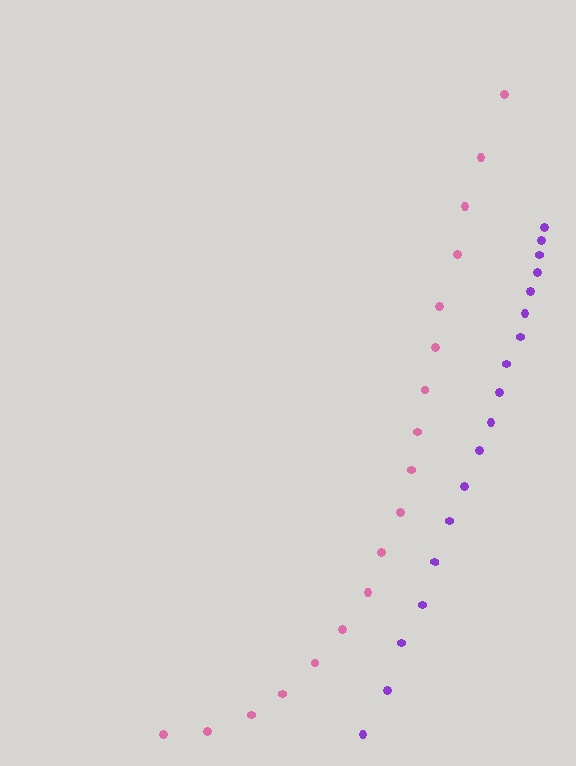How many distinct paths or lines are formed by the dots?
There are 2 distinct paths.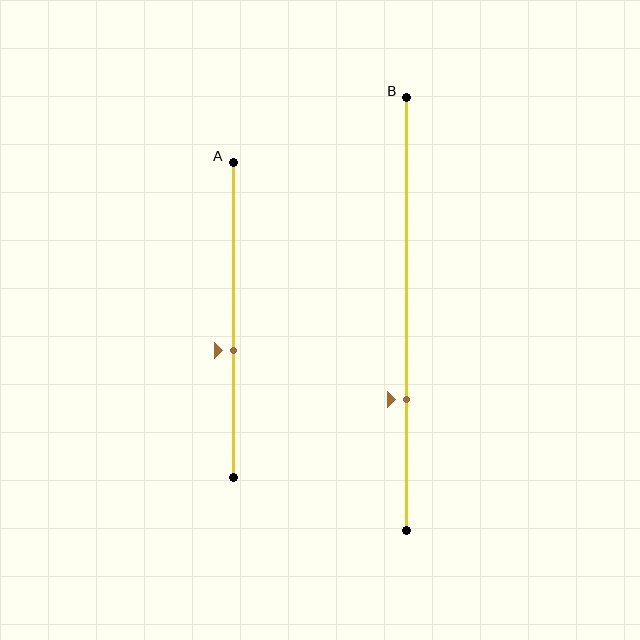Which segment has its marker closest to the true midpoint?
Segment A has its marker closest to the true midpoint.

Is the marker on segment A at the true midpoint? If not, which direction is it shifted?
No, the marker on segment A is shifted downward by about 9% of the segment length.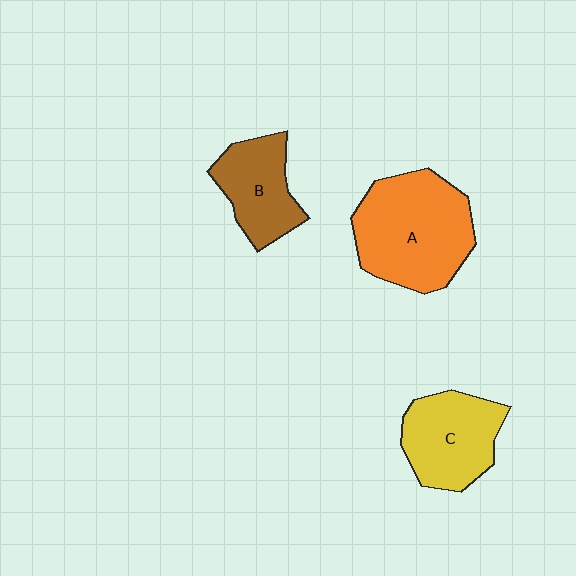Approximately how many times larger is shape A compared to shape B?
Approximately 1.7 times.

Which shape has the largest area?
Shape A (orange).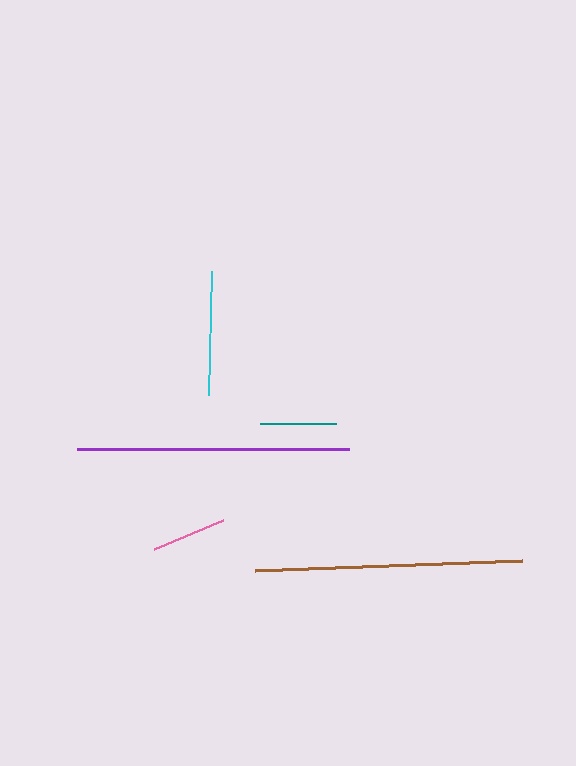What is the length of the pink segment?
The pink segment is approximately 75 pixels long.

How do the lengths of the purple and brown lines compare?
The purple and brown lines are approximately the same length.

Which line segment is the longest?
The purple line is the longest at approximately 272 pixels.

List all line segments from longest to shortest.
From longest to shortest: purple, brown, cyan, teal, pink.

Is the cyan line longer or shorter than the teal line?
The cyan line is longer than the teal line.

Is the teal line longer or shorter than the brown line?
The brown line is longer than the teal line.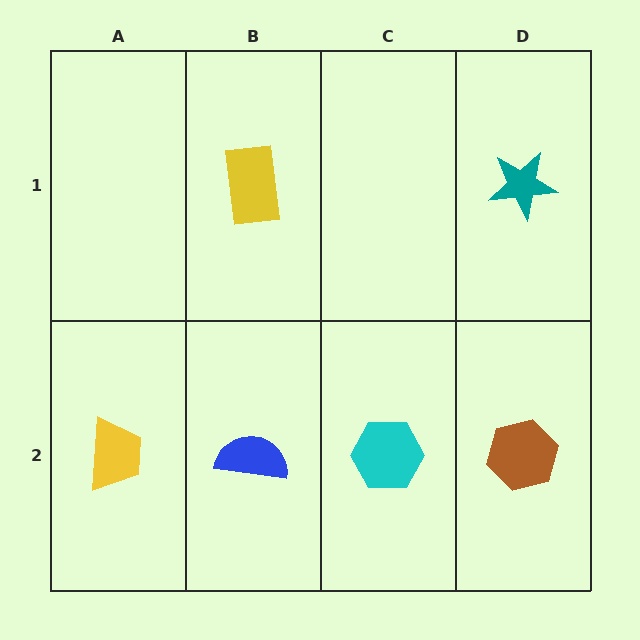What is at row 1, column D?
A teal star.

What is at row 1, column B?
A yellow rectangle.